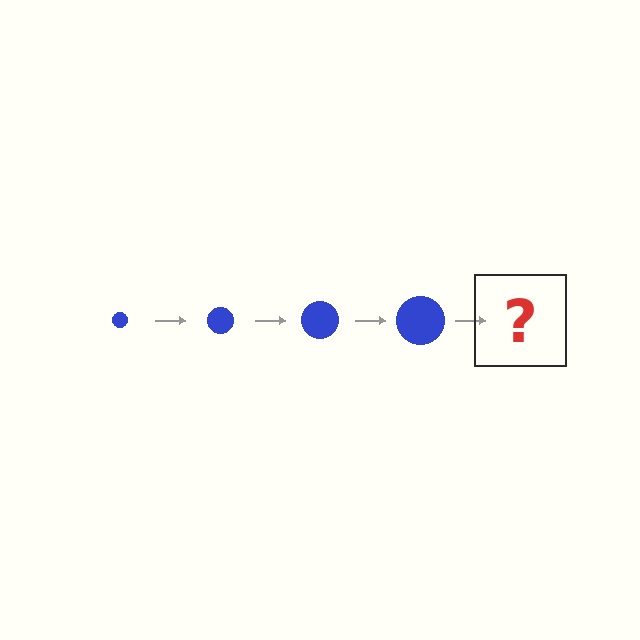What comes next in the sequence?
The next element should be a blue circle, larger than the previous one.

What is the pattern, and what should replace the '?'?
The pattern is that the circle gets progressively larger each step. The '?' should be a blue circle, larger than the previous one.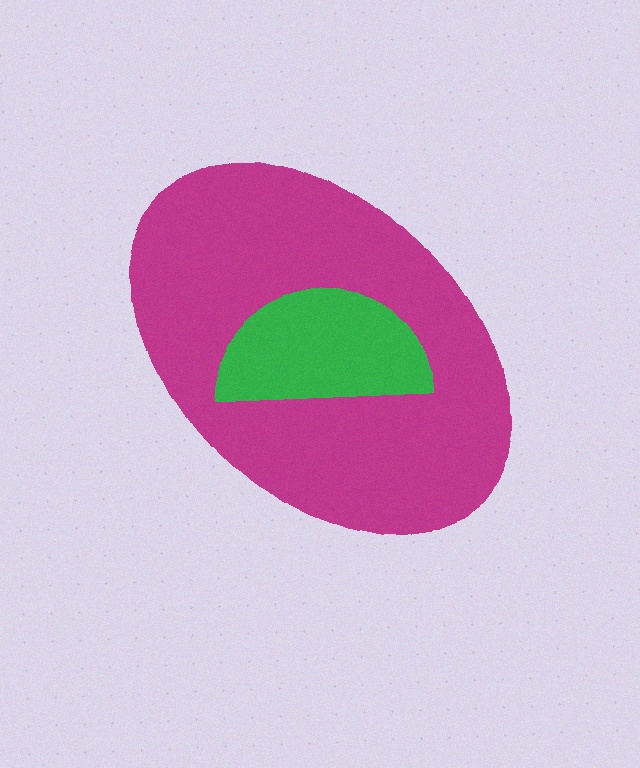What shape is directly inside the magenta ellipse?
The green semicircle.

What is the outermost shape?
The magenta ellipse.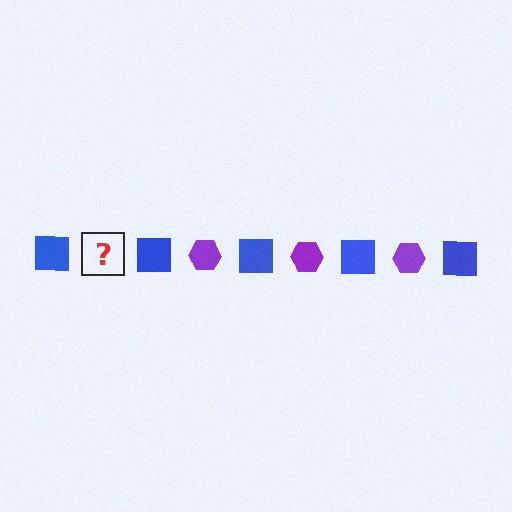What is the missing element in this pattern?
The missing element is a purple hexagon.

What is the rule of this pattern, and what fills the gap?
The rule is that the pattern alternates between blue square and purple hexagon. The gap should be filled with a purple hexagon.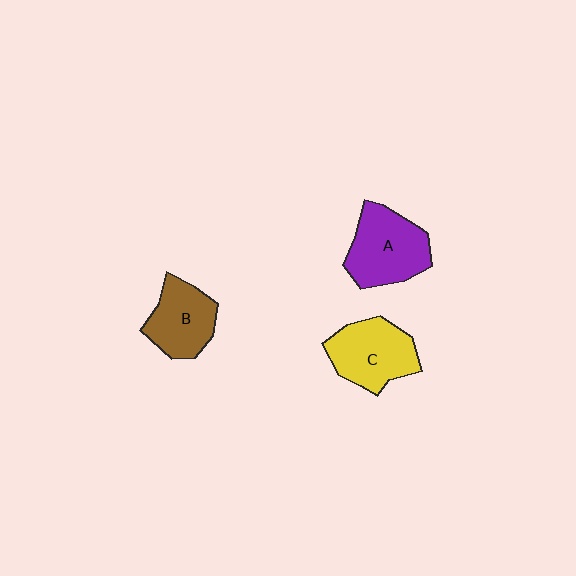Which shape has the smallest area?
Shape B (brown).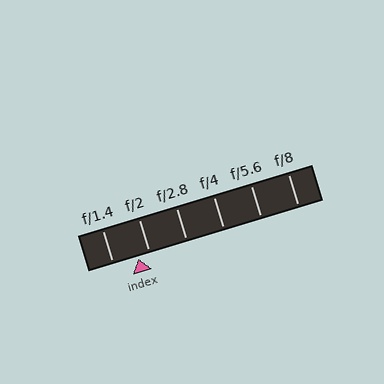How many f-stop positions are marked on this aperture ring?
There are 6 f-stop positions marked.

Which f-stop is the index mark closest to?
The index mark is closest to f/2.